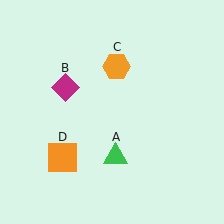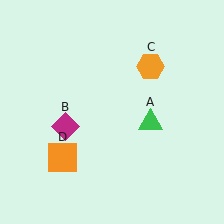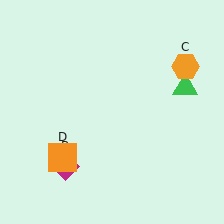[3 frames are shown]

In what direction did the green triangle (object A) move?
The green triangle (object A) moved up and to the right.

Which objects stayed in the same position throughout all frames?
Orange square (object D) remained stationary.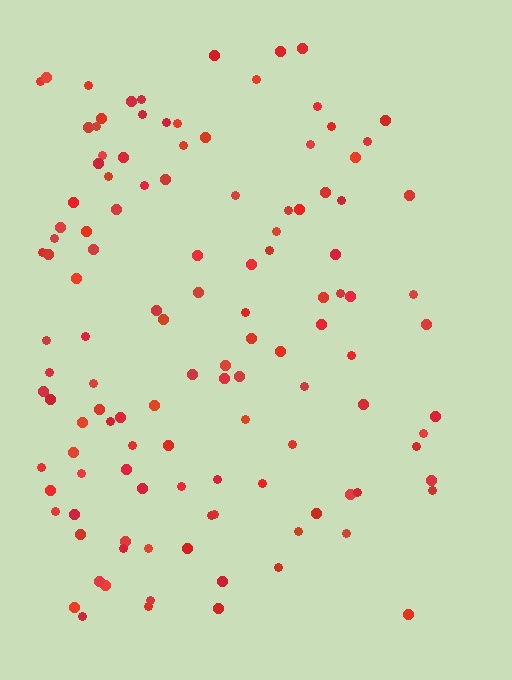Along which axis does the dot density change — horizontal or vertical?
Horizontal.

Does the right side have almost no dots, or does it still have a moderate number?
Still a moderate number, just noticeably fewer than the left.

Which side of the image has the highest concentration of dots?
The left.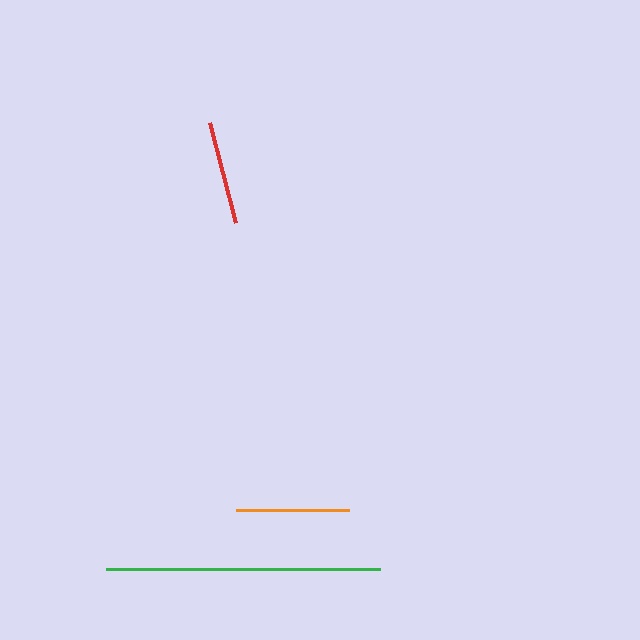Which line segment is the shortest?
The red line is the shortest at approximately 104 pixels.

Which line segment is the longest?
The green line is the longest at approximately 274 pixels.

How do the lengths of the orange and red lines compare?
The orange and red lines are approximately the same length.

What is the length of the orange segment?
The orange segment is approximately 113 pixels long.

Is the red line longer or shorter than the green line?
The green line is longer than the red line.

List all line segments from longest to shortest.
From longest to shortest: green, orange, red.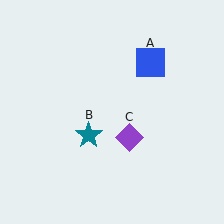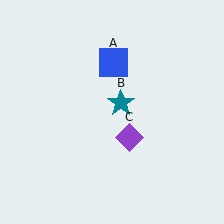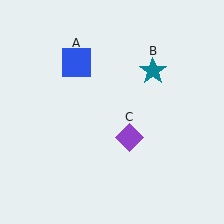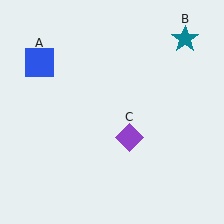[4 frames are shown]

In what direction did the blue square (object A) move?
The blue square (object A) moved left.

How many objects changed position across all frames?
2 objects changed position: blue square (object A), teal star (object B).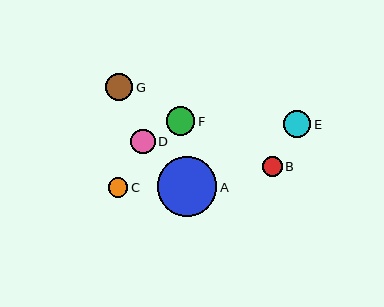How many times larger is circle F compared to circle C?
Circle F is approximately 1.5 times the size of circle C.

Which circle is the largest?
Circle A is the largest with a size of approximately 60 pixels.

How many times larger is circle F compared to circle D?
Circle F is approximately 1.2 times the size of circle D.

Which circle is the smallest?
Circle C is the smallest with a size of approximately 20 pixels.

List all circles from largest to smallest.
From largest to smallest: A, F, G, E, D, B, C.